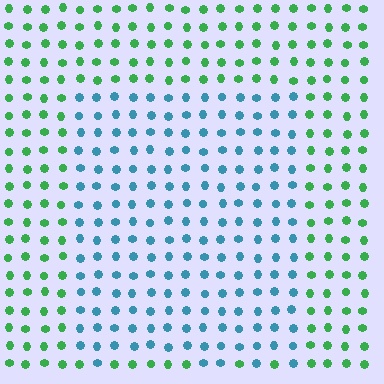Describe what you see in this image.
The image is filled with small green elements in a uniform arrangement. A rectangle-shaped region is visible where the elements are tinted to a slightly different hue, forming a subtle color boundary.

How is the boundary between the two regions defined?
The boundary is defined purely by a slight shift in hue (about 64 degrees). Spacing, size, and orientation are identical on both sides.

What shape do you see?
I see a rectangle.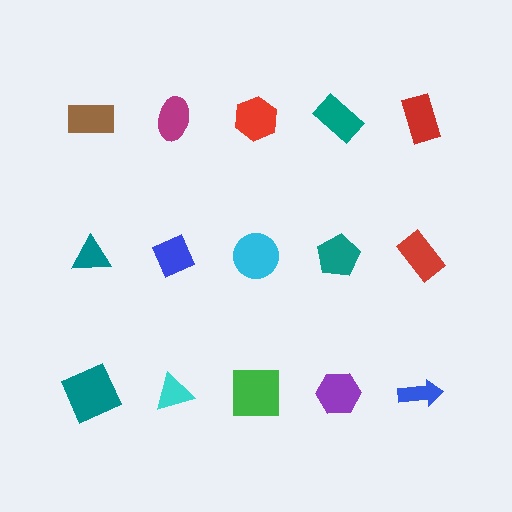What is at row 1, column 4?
A teal rectangle.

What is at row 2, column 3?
A cyan circle.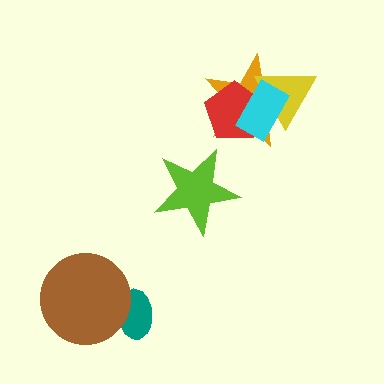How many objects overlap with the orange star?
3 objects overlap with the orange star.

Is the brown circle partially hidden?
No, no other shape covers it.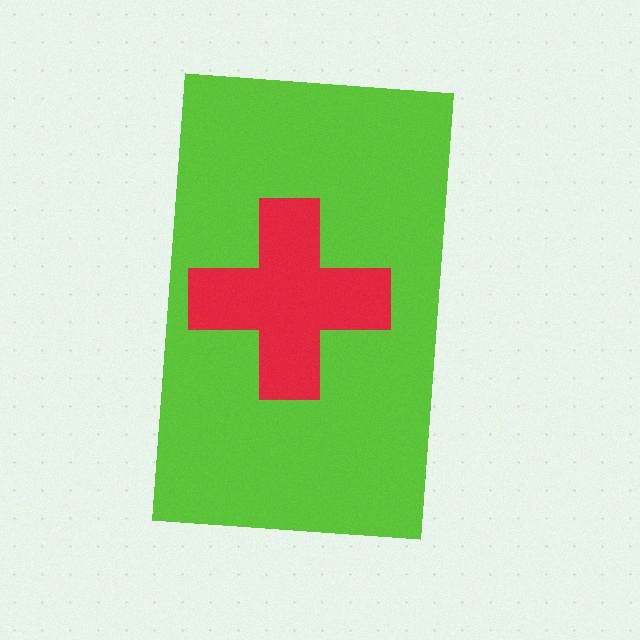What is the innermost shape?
The red cross.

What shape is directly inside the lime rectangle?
The red cross.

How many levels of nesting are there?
2.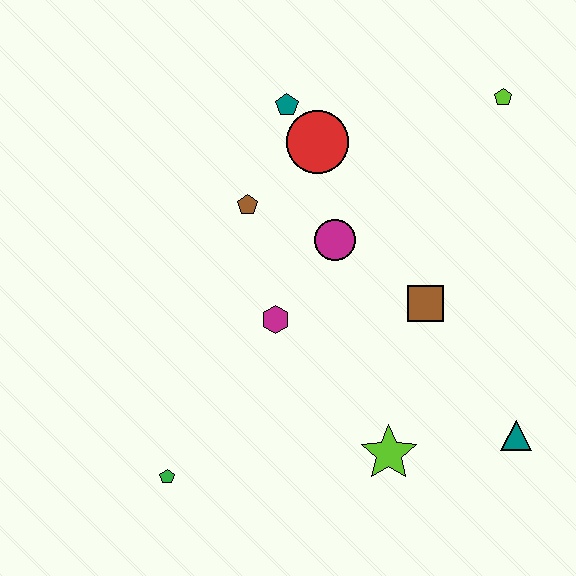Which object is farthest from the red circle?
The green pentagon is farthest from the red circle.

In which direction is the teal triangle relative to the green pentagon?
The teal triangle is to the right of the green pentagon.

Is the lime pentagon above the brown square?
Yes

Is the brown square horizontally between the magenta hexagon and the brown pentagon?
No